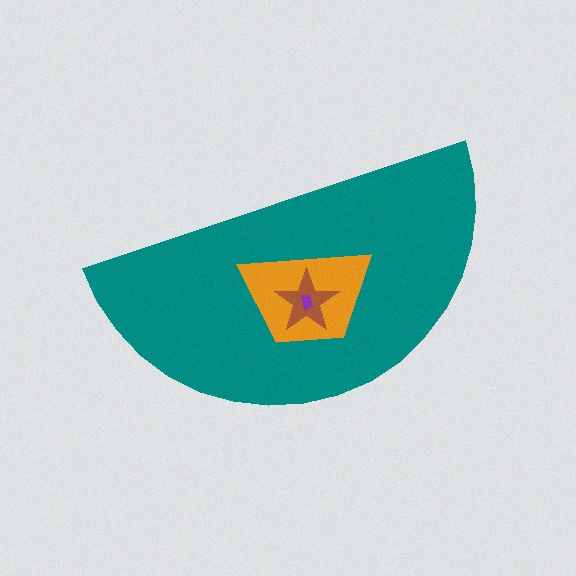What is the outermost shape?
The teal semicircle.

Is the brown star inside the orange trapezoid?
Yes.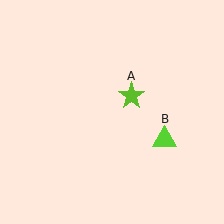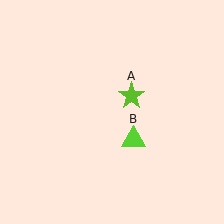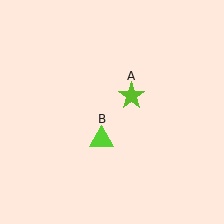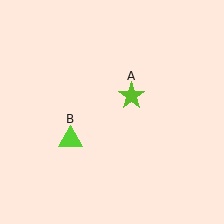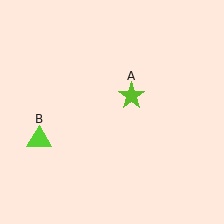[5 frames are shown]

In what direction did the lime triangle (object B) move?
The lime triangle (object B) moved left.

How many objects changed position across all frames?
1 object changed position: lime triangle (object B).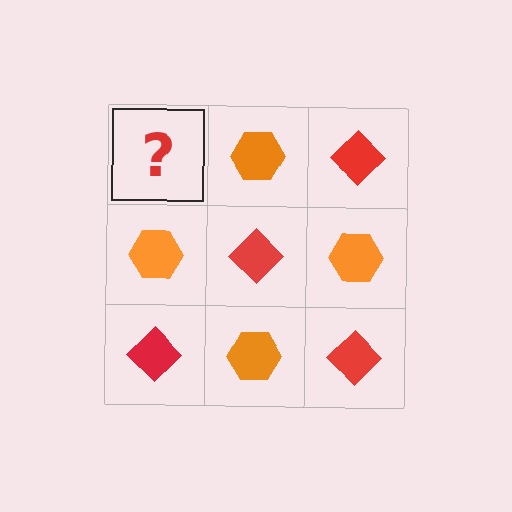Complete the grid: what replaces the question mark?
The question mark should be replaced with a red diamond.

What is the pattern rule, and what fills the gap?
The rule is that it alternates red diamond and orange hexagon in a checkerboard pattern. The gap should be filled with a red diamond.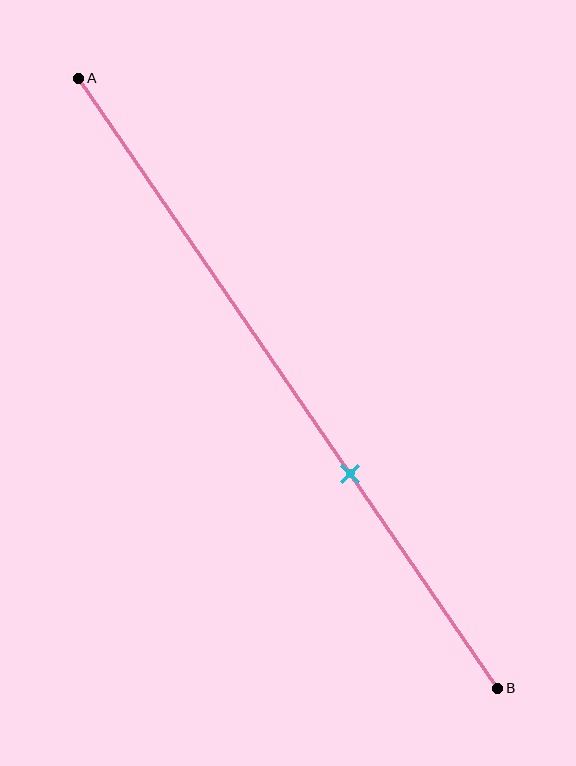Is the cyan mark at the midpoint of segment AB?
No, the mark is at about 65% from A, not at the 50% midpoint.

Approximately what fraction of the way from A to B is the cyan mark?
The cyan mark is approximately 65% of the way from A to B.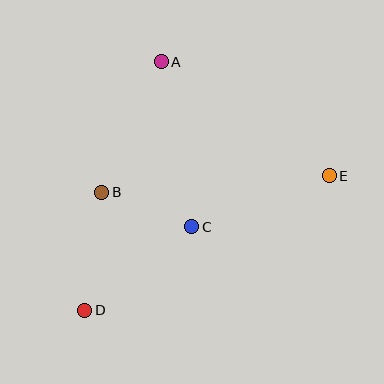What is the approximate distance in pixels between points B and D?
The distance between B and D is approximately 119 pixels.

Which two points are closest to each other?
Points B and C are closest to each other.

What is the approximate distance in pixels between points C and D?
The distance between C and D is approximately 136 pixels.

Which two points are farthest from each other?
Points D and E are farthest from each other.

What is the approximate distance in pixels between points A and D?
The distance between A and D is approximately 260 pixels.